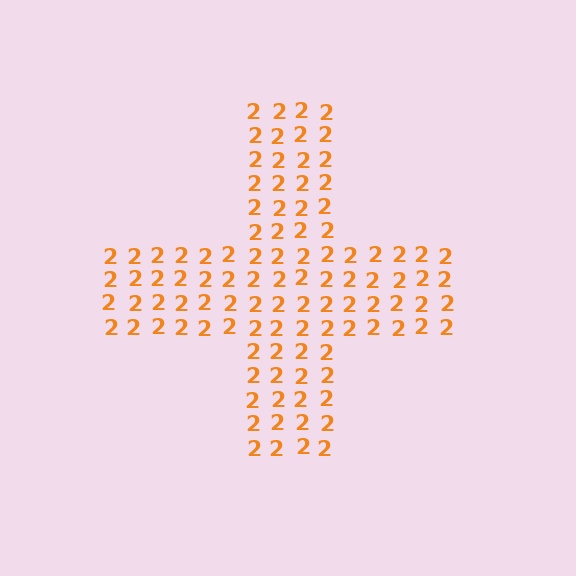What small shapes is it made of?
It is made of small digit 2's.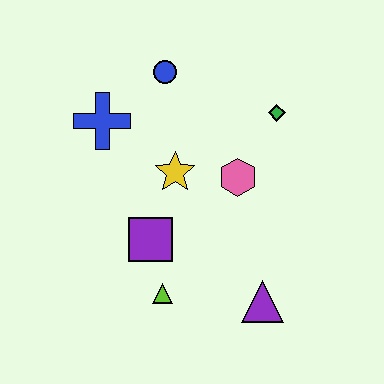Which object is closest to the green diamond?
The pink hexagon is closest to the green diamond.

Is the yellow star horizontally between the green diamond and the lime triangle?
Yes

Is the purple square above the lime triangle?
Yes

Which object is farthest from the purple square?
The green diamond is farthest from the purple square.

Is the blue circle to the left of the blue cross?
No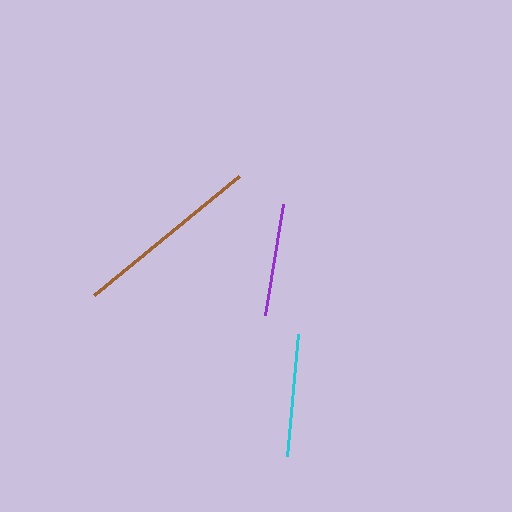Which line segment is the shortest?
The purple line is the shortest at approximately 112 pixels.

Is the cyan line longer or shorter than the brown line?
The brown line is longer than the cyan line.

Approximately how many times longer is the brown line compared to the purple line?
The brown line is approximately 1.7 times the length of the purple line.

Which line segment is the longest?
The brown line is the longest at approximately 188 pixels.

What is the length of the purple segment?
The purple segment is approximately 112 pixels long.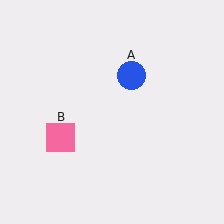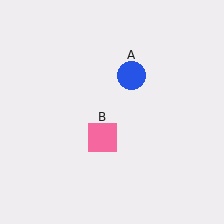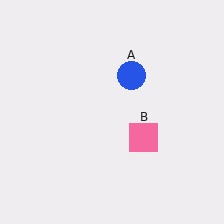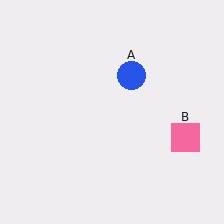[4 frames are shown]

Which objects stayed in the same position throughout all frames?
Blue circle (object A) remained stationary.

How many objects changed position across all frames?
1 object changed position: pink square (object B).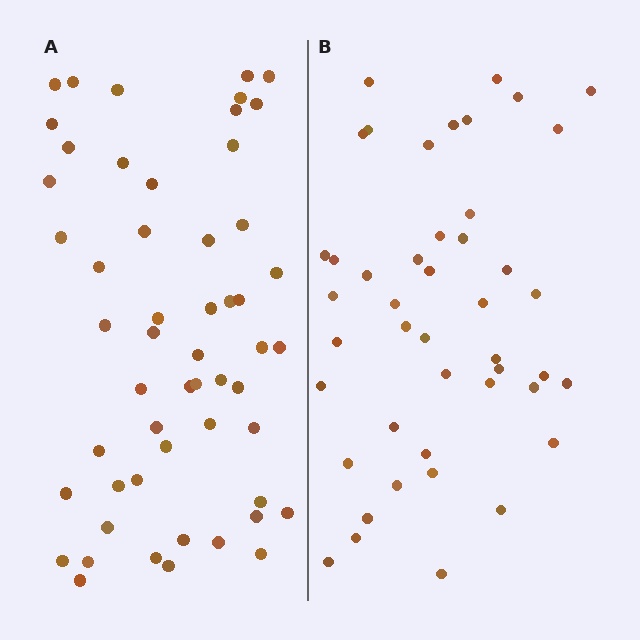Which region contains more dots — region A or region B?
Region A (the left region) has more dots.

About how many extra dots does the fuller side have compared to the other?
Region A has roughly 8 or so more dots than region B.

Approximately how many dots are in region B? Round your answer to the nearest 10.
About 40 dots. (The exact count is 45, which rounds to 40.)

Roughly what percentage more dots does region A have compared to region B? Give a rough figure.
About 20% more.